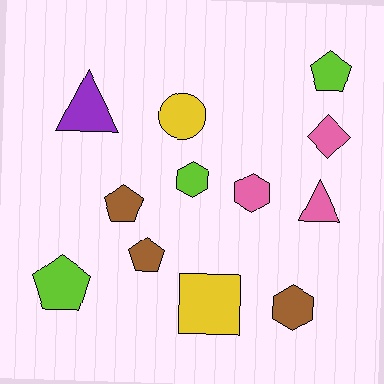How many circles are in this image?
There is 1 circle.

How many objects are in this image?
There are 12 objects.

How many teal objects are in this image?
There are no teal objects.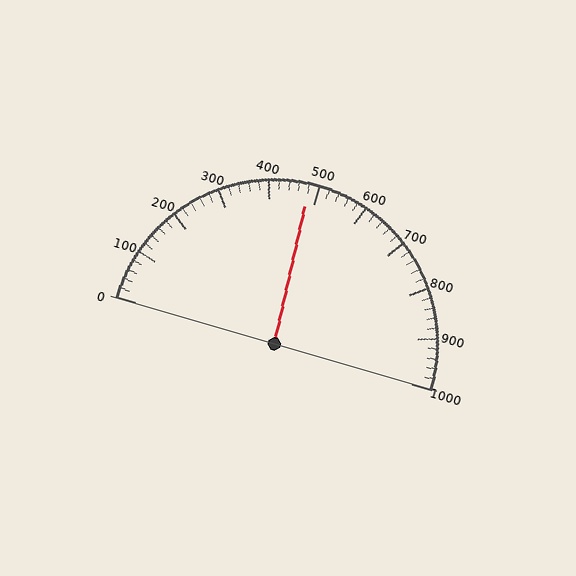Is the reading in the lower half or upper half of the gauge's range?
The reading is in the lower half of the range (0 to 1000).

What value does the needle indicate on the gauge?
The needle indicates approximately 480.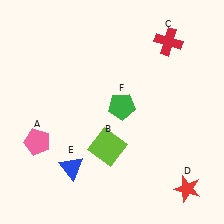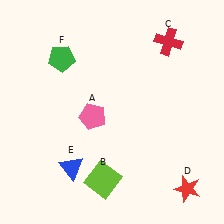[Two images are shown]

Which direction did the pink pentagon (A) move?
The pink pentagon (A) moved right.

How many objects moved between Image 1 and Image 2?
3 objects moved between the two images.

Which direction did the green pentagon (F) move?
The green pentagon (F) moved left.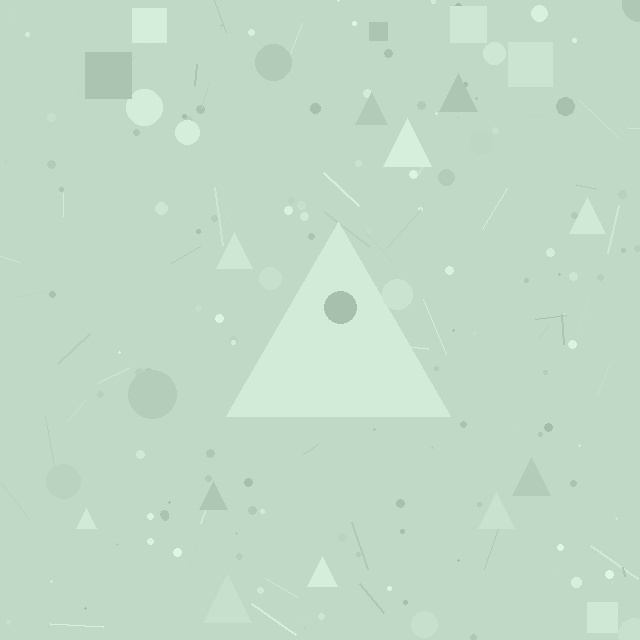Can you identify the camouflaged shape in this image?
The camouflaged shape is a triangle.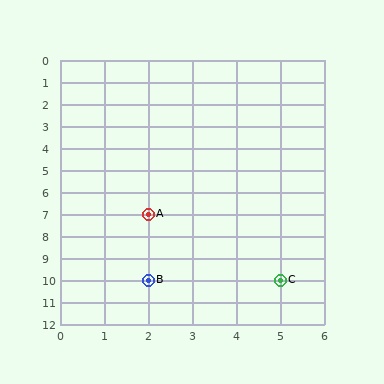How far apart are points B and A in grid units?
Points B and A are 3 rows apart.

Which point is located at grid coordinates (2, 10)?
Point B is at (2, 10).